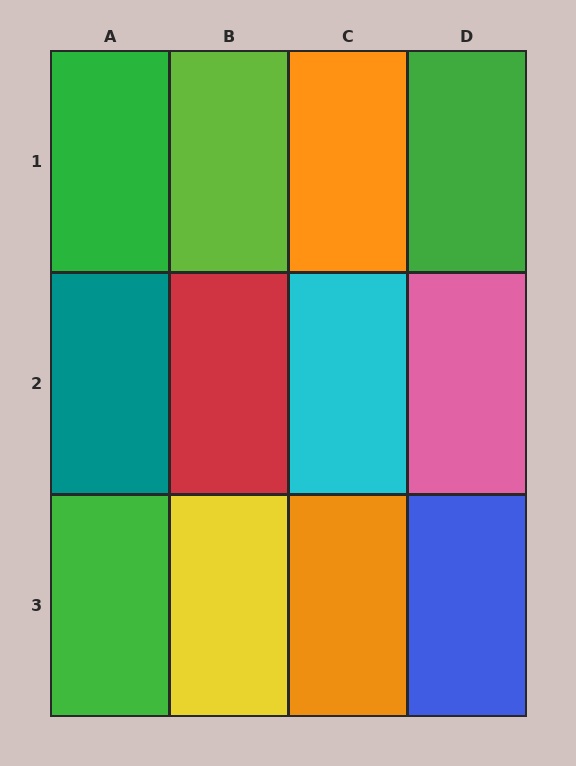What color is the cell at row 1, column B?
Lime.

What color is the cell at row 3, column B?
Yellow.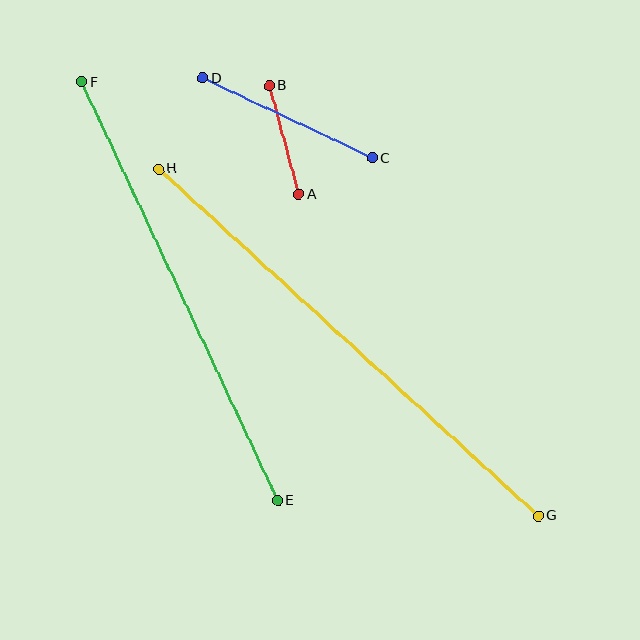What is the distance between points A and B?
The distance is approximately 113 pixels.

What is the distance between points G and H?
The distance is approximately 514 pixels.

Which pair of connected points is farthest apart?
Points G and H are farthest apart.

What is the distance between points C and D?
The distance is approximately 187 pixels.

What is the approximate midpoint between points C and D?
The midpoint is at approximately (288, 118) pixels.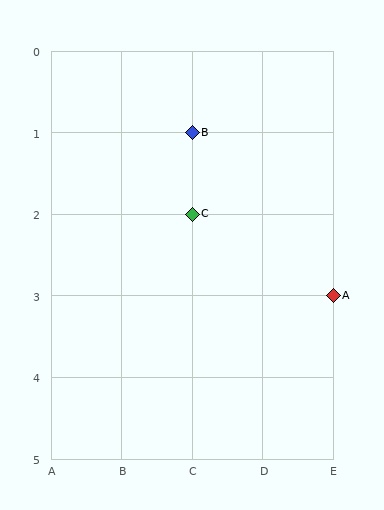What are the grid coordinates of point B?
Point B is at grid coordinates (C, 1).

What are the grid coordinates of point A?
Point A is at grid coordinates (E, 3).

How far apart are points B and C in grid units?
Points B and C are 1 row apart.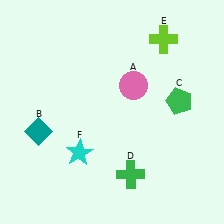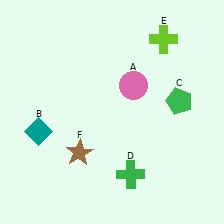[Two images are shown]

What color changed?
The star (F) changed from cyan in Image 1 to brown in Image 2.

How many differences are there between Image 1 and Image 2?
There is 1 difference between the two images.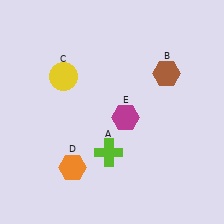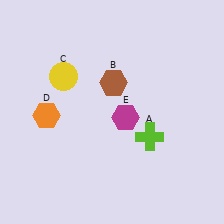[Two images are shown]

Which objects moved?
The objects that moved are: the lime cross (A), the brown hexagon (B), the orange hexagon (D).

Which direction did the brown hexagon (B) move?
The brown hexagon (B) moved left.